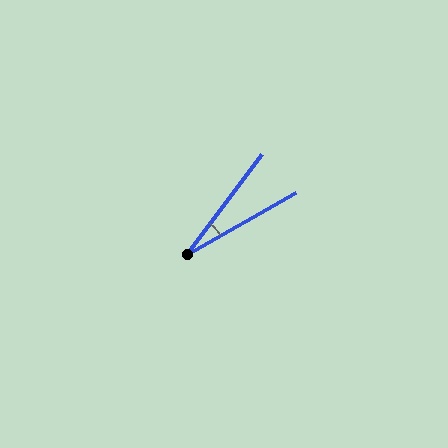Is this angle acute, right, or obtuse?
It is acute.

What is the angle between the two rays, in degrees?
Approximately 23 degrees.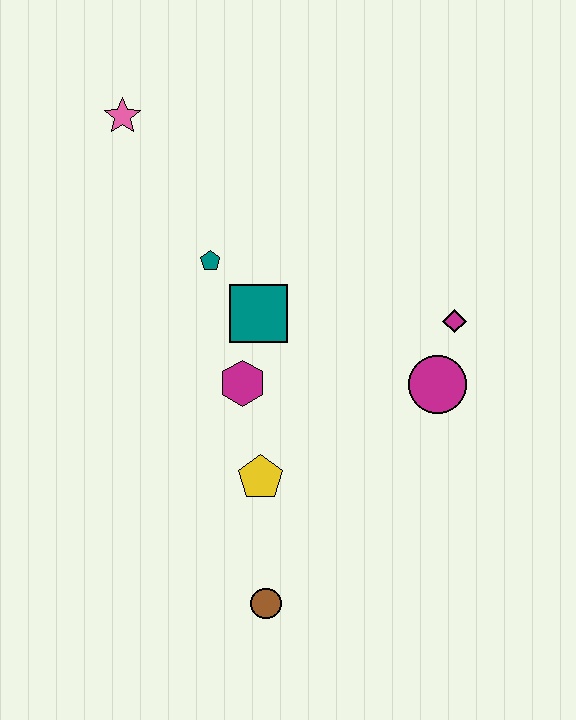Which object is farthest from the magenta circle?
The pink star is farthest from the magenta circle.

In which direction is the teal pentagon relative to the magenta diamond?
The teal pentagon is to the left of the magenta diamond.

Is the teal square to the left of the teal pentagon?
No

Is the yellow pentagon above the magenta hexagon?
No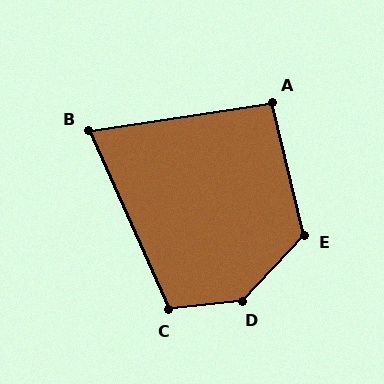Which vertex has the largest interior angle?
D, at approximately 140 degrees.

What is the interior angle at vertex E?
Approximately 123 degrees (obtuse).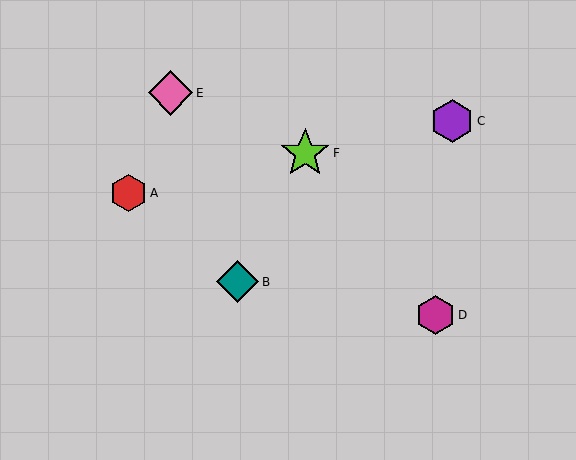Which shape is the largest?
The lime star (labeled F) is the largest.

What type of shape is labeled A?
Shape A is a red hexagon.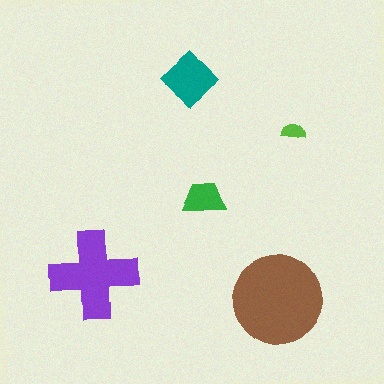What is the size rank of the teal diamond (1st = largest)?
3rd.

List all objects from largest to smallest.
The brown circle, the purple cross, the teal diamond, the green trapezoid, the lime semicircle.